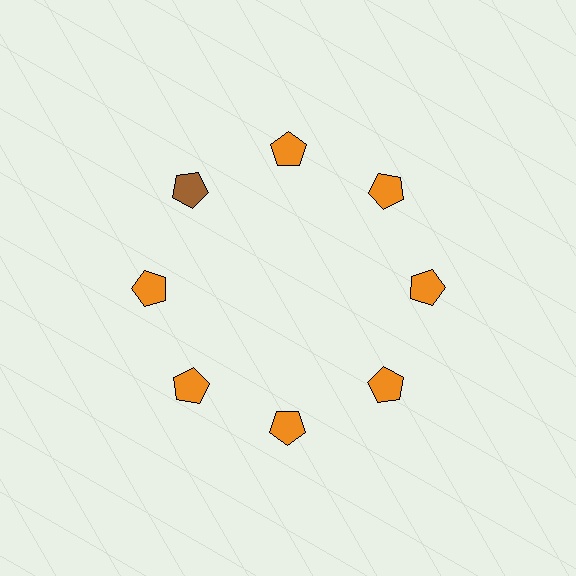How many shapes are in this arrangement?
There are 8 shapes arranged in a ring pattern.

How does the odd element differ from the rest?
It has a different color: brown instead of orange.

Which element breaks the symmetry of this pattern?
The brown pentagon at roughly the 10 o'clock position breaks the symmetry. All other shapes are orange pentagons.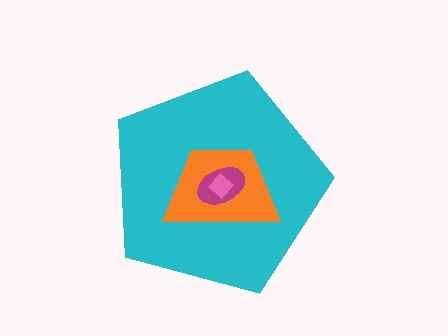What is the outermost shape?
The cyan pentagon.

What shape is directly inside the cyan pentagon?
The orange trapezoid.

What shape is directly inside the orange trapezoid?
The magenta ellipse.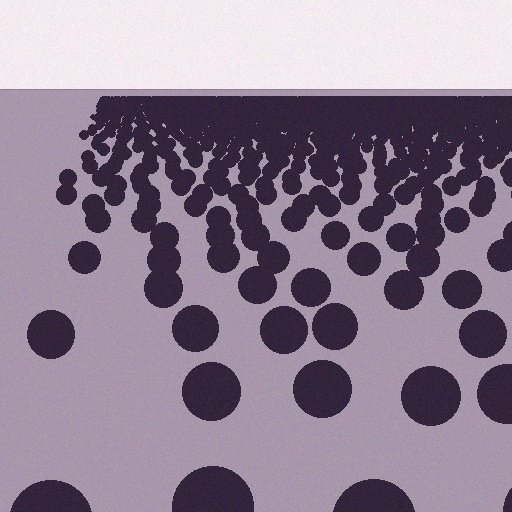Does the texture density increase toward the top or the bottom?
Density increases toward the top.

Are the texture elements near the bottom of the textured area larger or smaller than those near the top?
Larger. Near the bottom, elements are closer to the viewer and appear at a bigger on-screen size.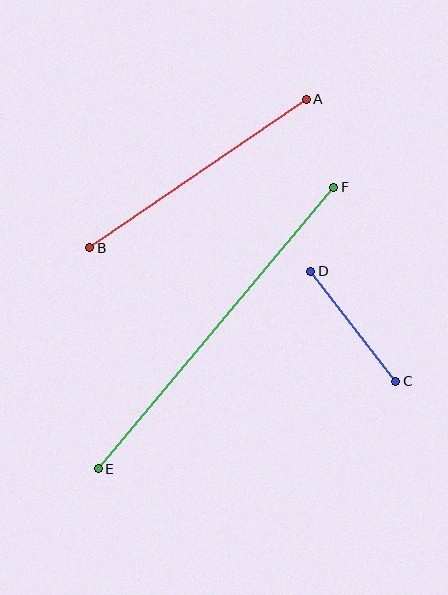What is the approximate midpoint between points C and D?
The midpoint is at approximately (353, 326) pixels.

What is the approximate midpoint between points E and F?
The midpoint is at approximately (216, 328) pixels.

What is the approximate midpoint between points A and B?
The midpoint is at approximately (198, 173) pixels.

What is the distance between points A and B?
The distance is approximately 263 pixels.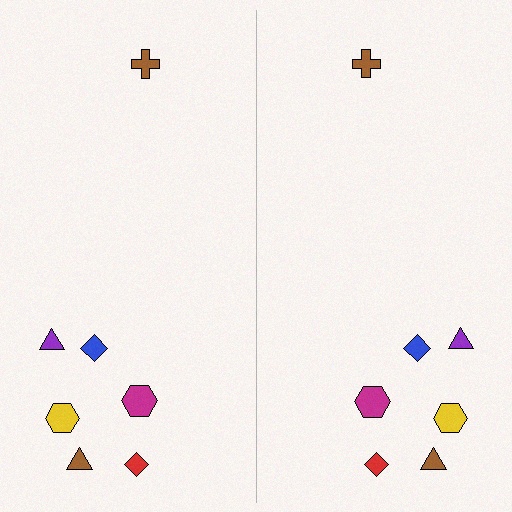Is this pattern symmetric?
Yes, this pattern has bilateral (reflection) symmetry.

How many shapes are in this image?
There are 14 shapes in this image.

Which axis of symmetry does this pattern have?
The pattern has a vertical axis of symmetry running through the center of the image.